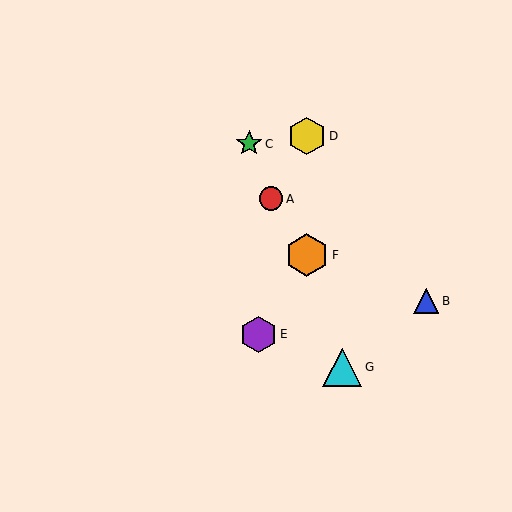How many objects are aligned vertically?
2 objects (D, F) are aligned vertically.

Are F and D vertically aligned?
Yes, both are at x≈307.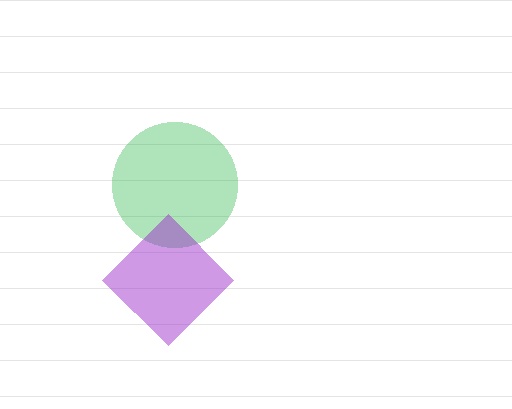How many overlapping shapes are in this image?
There are 2 overlapping shapes in the image.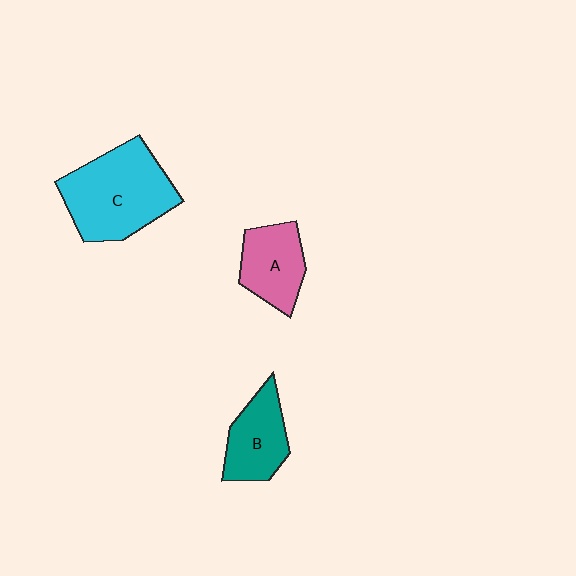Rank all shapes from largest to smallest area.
From largest to smallest: C (cyan), B (teal), A (pink).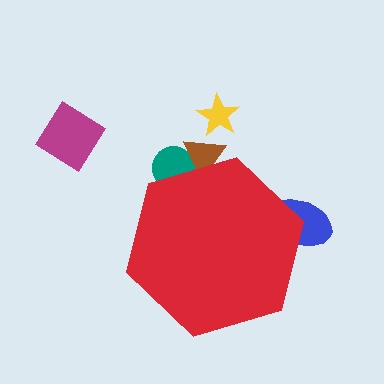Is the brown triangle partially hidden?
Yes, the brown triangle is partially hidden behind the red hexagon.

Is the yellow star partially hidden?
No, the yellow star is fully visible.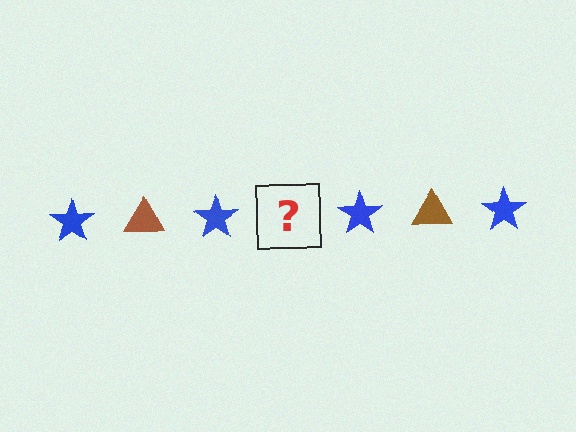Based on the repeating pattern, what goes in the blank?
The blank should be a brown triangle.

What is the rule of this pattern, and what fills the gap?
The rule is that the pattern alternates between blue star and brown triangle. The gap should be filled with a brown triangle.